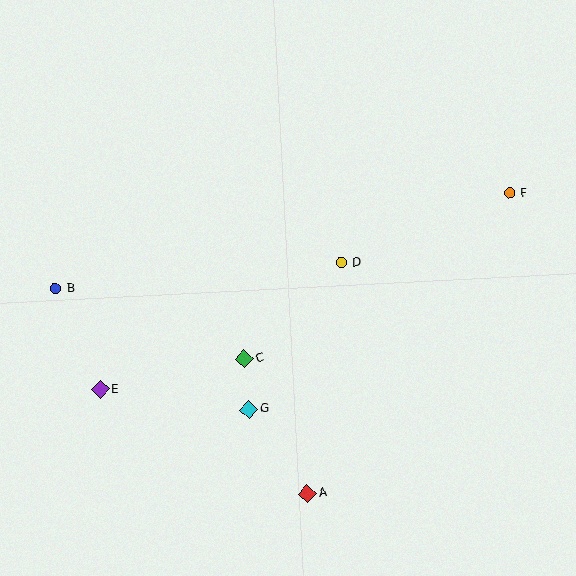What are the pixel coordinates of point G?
Point G is at (249, 409).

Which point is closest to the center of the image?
Point D at (341, 263) is closest to the center.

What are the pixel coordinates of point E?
Point E is at (100, 390).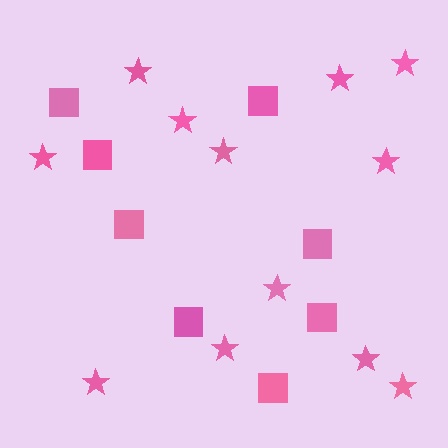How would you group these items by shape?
There are 2 groups: one group of squares (8) and one group of stars (12).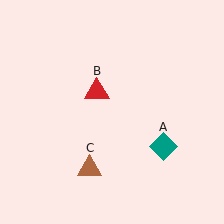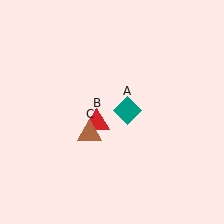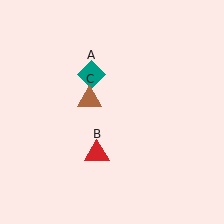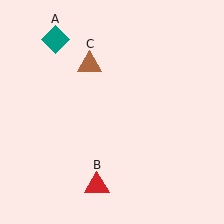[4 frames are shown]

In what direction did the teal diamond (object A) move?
The teal diamond (object A) moved up and to the left.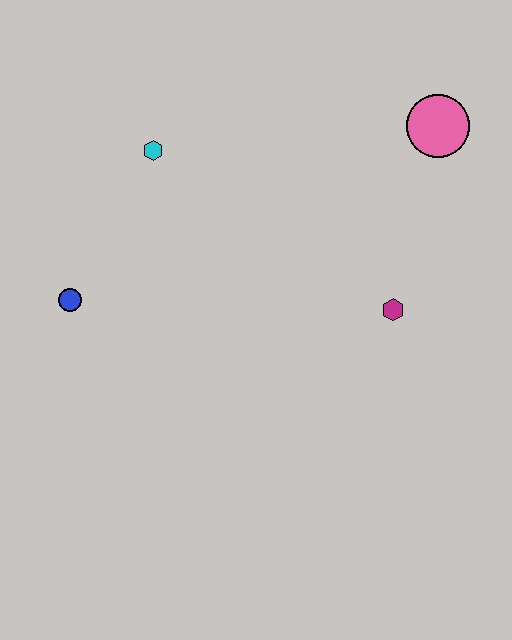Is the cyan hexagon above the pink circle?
No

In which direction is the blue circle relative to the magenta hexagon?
The blue circle is to the left of the magenta hexagon.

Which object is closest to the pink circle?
The magenta hexagon is closest to the pink circle.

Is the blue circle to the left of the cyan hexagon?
Yes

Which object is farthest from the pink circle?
The blue circle is farthest from the pink circle.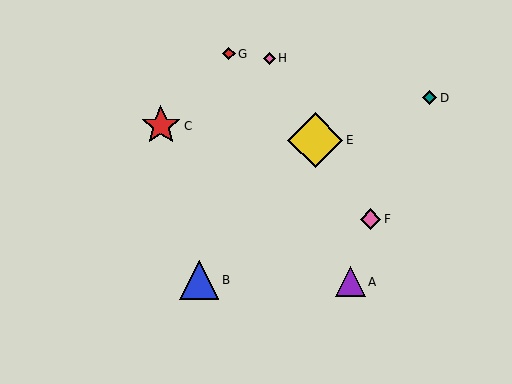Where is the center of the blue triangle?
The center of the blue triangle is at (199, 280).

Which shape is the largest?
The yellow diamond (labeled E) is the largest.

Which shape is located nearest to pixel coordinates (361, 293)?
The purple triangle (labeled A) at (351, 282) is nearest to that location.